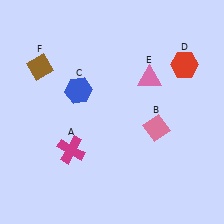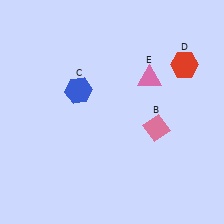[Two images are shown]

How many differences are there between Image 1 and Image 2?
There are 2 differences between the two images.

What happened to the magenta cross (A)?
The magenta cross (A) was removed in Image 2. It was in the bottom-left area of Image 1.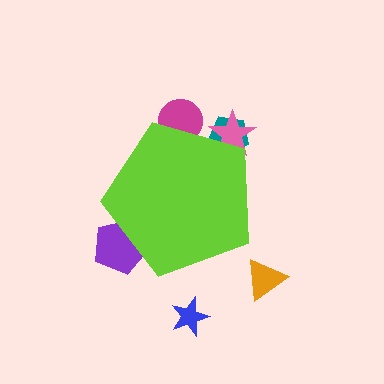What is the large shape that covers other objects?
A lime pentagon.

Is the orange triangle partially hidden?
No, the orange triangle is fully visible.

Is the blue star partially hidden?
No, the blue star is fully visible.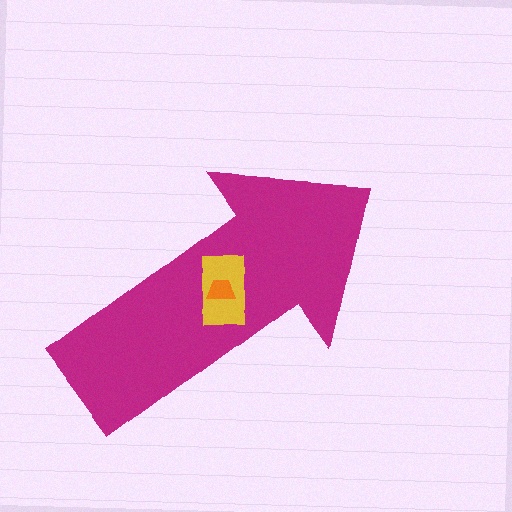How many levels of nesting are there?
3.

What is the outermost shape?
The magenta arrow.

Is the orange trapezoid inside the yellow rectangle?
Yes.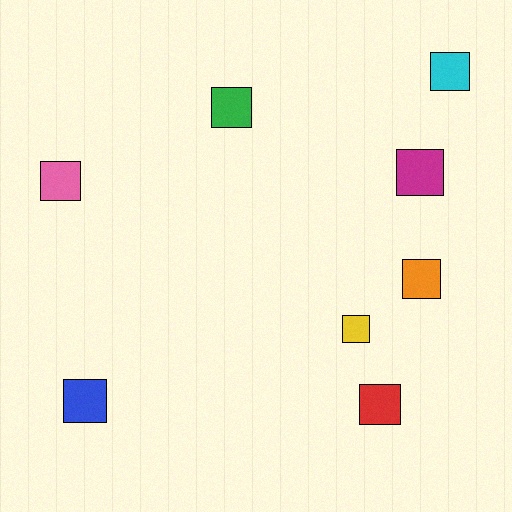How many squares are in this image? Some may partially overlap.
There are 8 squares.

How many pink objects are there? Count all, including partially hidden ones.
There is 1 pink object.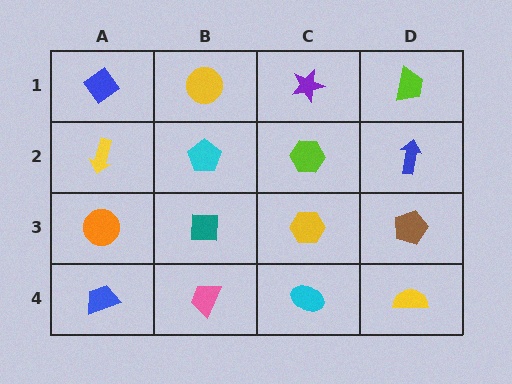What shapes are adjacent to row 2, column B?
A yellow circle (row 1, column B), a teal square (row 3, column B), a yellow arrow (row 2, column A), a lime hexagon (row 2, column C).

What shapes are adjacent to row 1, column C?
A lime hexagon (row 2, column C), a yellow circle (row 1, column B), a lime trapezoid (row 1, column D).